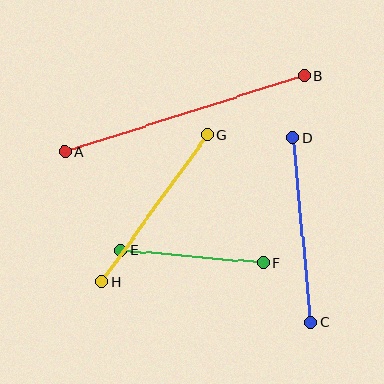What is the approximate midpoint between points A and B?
The midpoint is at approximately (184, 114) pixels.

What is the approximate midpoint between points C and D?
The midpoint is at approximately (302, 230) pixels.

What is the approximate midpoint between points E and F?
The midpoint is at approximately (192, 257) pixels.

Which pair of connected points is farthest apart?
Points A and B are farthest apart.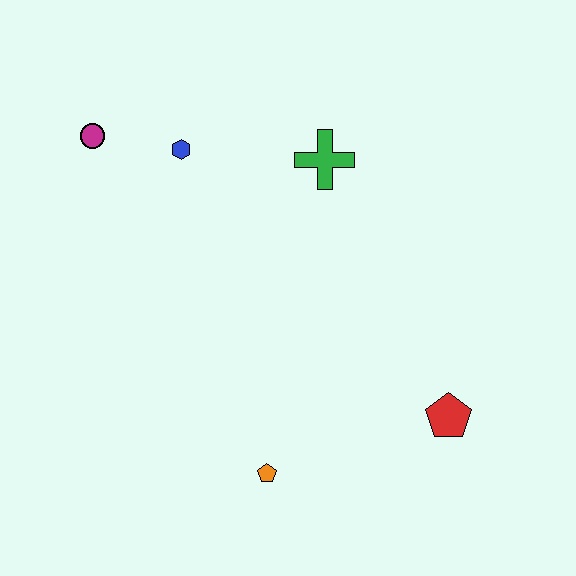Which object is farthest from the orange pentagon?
The magenta circle is farthest from the orange pentagon.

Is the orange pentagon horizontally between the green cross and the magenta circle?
Yes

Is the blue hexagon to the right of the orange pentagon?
No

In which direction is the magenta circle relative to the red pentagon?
The magenta circle is to the left of the red pentagon.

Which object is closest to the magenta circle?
The blue hexagon is closest to the magenta circle.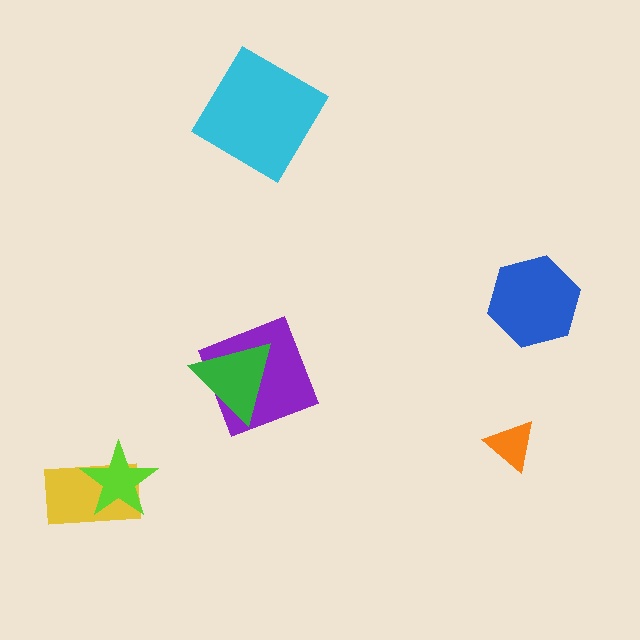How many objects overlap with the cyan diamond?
0 objects overlap with the cyan diamond.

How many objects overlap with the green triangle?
1 object overlaps with the green triangle.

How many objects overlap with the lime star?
1 object overlaps with the lime star.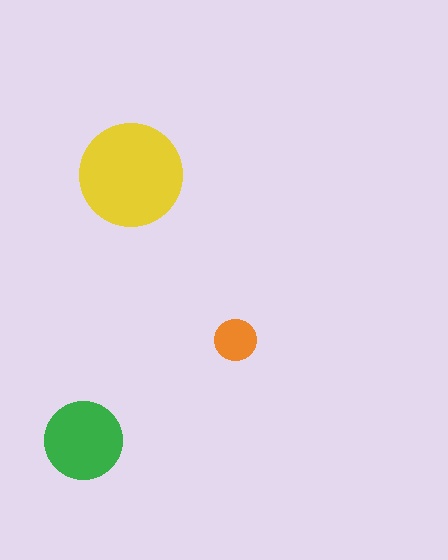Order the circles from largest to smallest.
the yellow one, the green one, the orange one.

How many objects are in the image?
There are 3 objects in the image.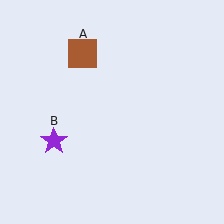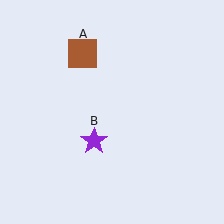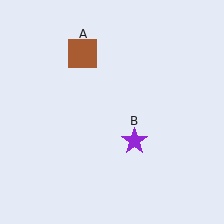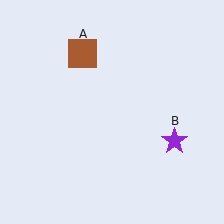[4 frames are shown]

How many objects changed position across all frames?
1 object changed position: purple star (object B).